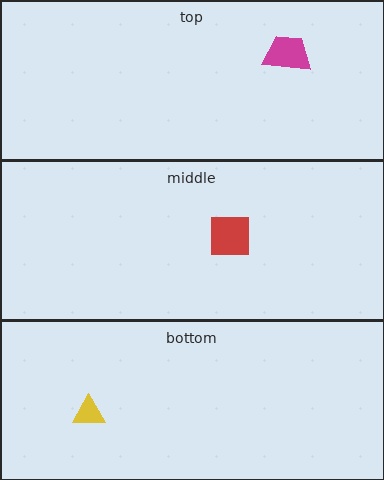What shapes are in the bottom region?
The yellow triangle.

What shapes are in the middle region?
The red square.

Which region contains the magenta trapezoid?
The top region.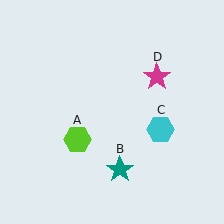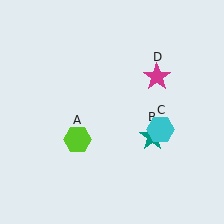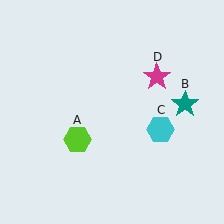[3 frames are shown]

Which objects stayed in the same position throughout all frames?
Lime hexagon (object A) and cyan hexagon (object C) and magenta star (object D) remained stationary.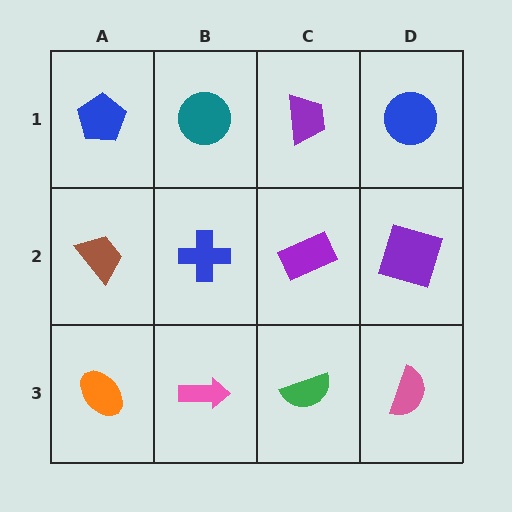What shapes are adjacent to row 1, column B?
A blue cross (row 2, column B), a blue pentagon (row 1, column A), a purple trapezoid (row 1, column C).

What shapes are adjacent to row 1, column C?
A purple rectangle (row 2, column C), a teal circle (row 1, column B), a blue circle (row 1, column D).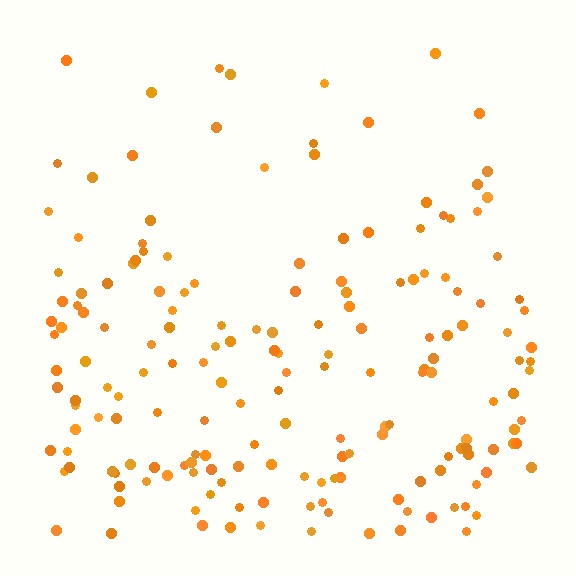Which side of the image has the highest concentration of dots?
The bottom.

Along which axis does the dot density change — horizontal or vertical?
Vertical.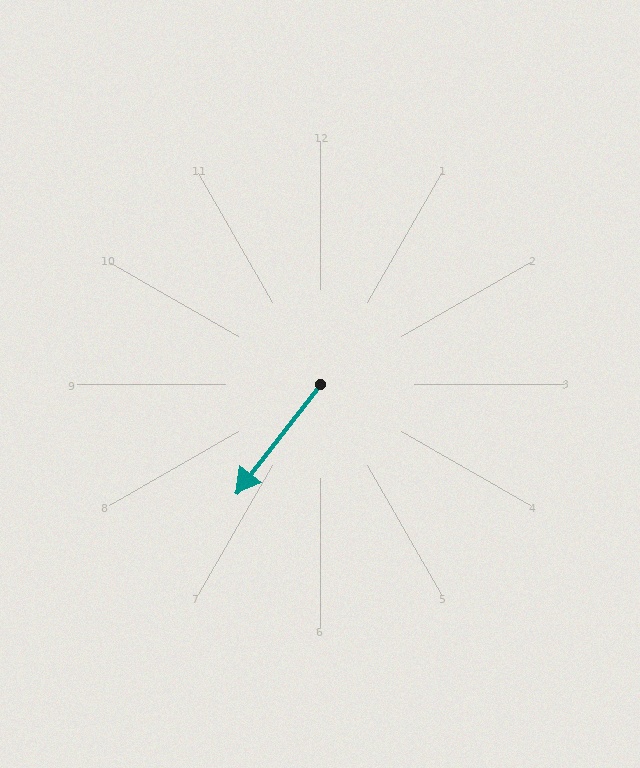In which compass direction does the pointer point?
Southwest.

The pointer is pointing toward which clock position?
Roughly 7 o'clock.